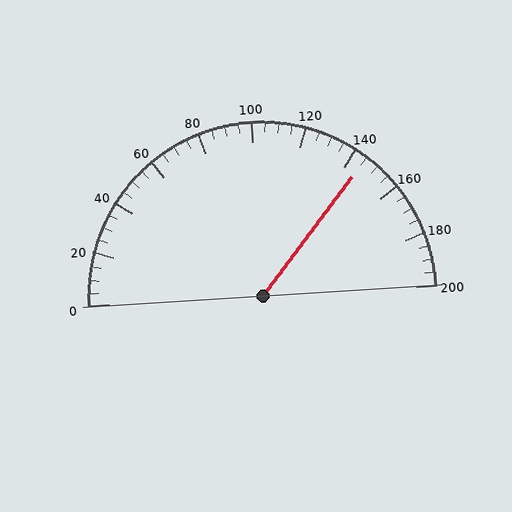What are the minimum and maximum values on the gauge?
The gauge ranges from 0 to 200.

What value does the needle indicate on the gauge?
The needle indicates approximately 145.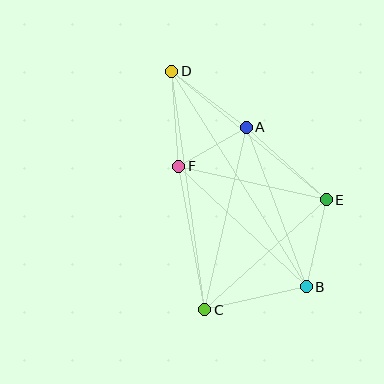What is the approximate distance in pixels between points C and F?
The distance between C and F is approximately 146 pixels.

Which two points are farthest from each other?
Points B and D are farthest from each other.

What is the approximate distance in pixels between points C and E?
The distance between C and E is approximately 164 pixels.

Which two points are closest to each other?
Points A and F are closest to each other.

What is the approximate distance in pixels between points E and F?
The distance between E and F is approximately 151 pixels.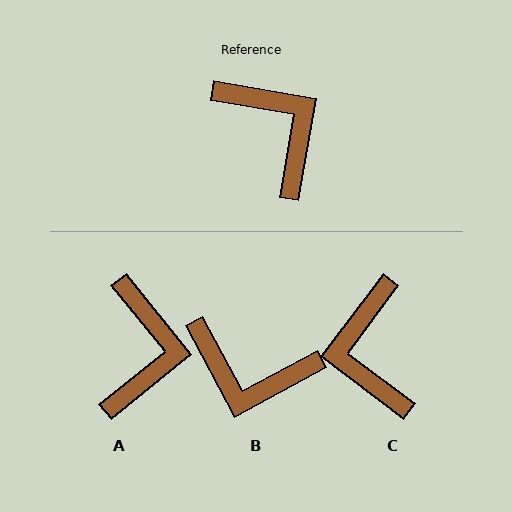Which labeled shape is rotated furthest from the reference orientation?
C, about 153 degrees away.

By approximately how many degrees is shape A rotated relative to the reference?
Approximately 41 degrees clockwise.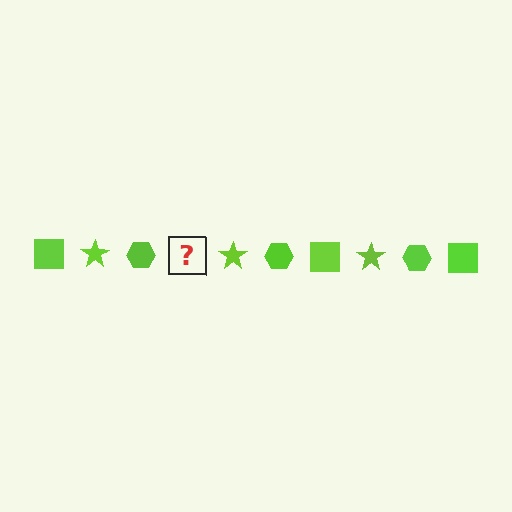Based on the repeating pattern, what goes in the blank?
The blank should be a lime square.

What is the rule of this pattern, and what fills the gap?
The rule is that the pattern cycles through square, star, hexagon shapes in lime. The gap should be filled with a lime square.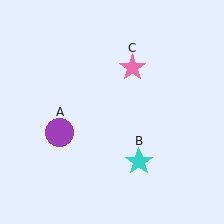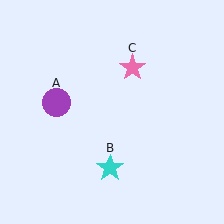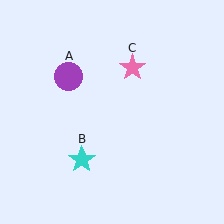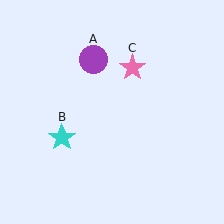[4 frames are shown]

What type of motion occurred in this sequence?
The purple circle (object A), cyan star (object B) rotated clockwise around the center of the scene.